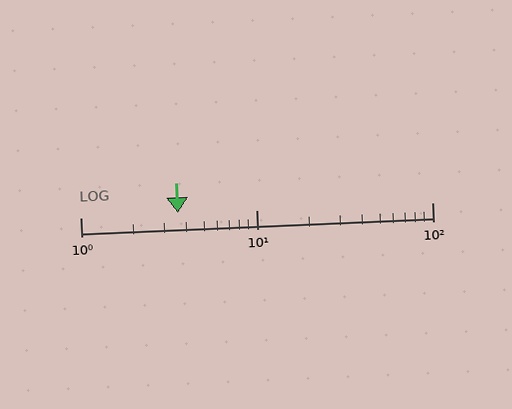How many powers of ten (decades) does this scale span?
The scale spans 2 decades, from 1 to 100.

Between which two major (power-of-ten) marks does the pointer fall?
The pointer is between 1 and 10.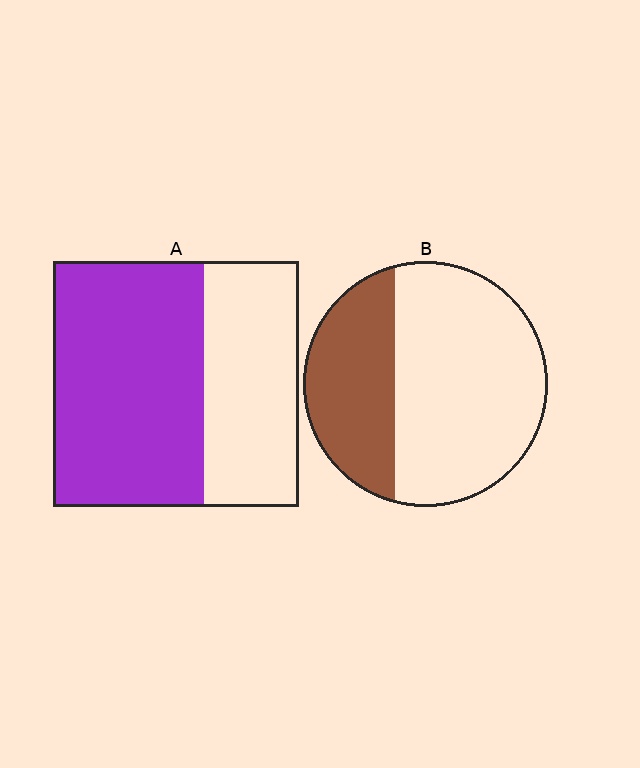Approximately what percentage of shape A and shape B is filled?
A is approximately 60% and B is approximately 35%.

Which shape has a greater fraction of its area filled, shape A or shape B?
Shape A.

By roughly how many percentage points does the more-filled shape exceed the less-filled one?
By roughly 25 percentage points (A over B).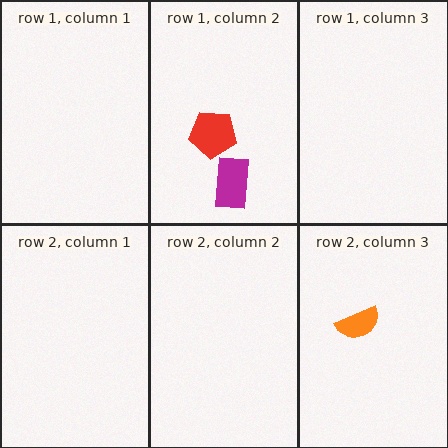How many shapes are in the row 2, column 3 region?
1.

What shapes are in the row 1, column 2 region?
The red pentagon, the magenta rectangle.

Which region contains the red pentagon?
The row 1, column 2 region.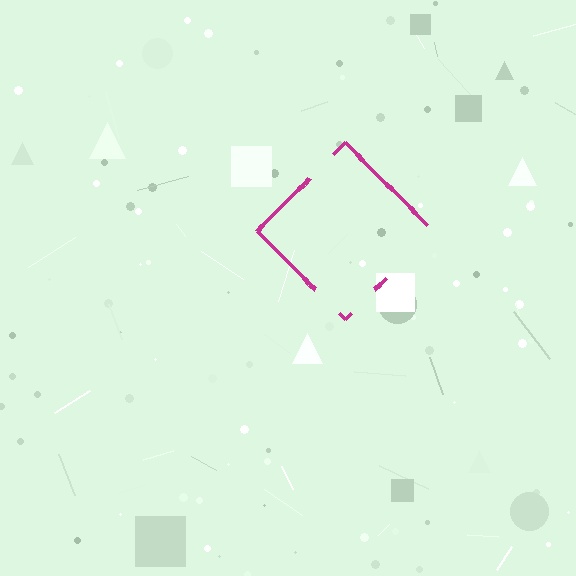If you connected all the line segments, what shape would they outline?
They would outline a diamond.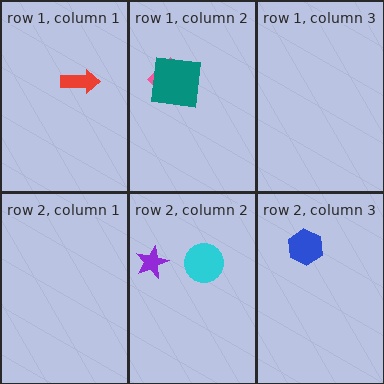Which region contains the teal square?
The row 1, column 2 region.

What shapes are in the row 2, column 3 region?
The blue hexagon.